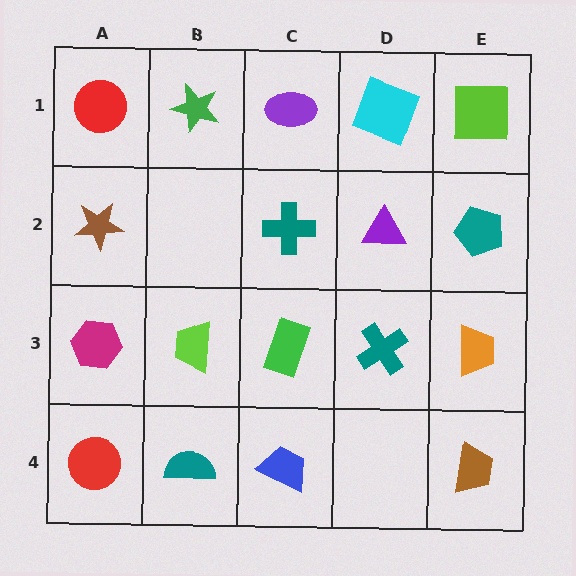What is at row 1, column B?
A green star.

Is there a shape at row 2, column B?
No, that cell is empty.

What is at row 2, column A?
A brown star.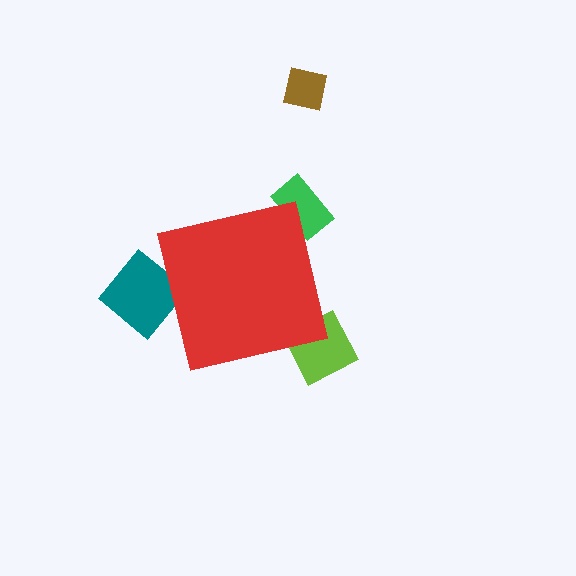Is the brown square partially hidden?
No, the brown square is fully visible.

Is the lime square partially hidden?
Yes, the lime square is partially hidden behind the red square.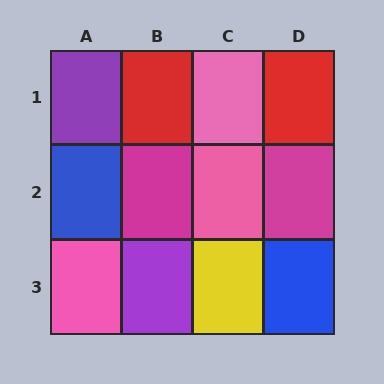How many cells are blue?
2 cells are blue.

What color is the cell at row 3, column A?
Pink.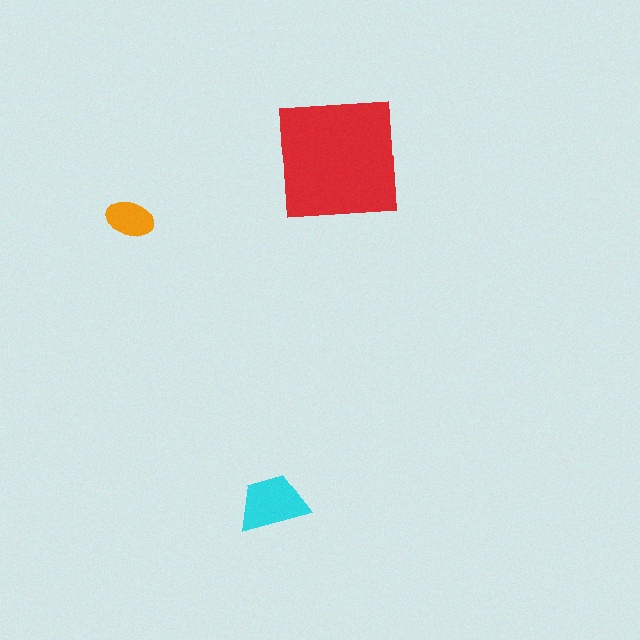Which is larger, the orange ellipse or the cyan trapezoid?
The cyan trapezoid.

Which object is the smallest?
The orange ellipse.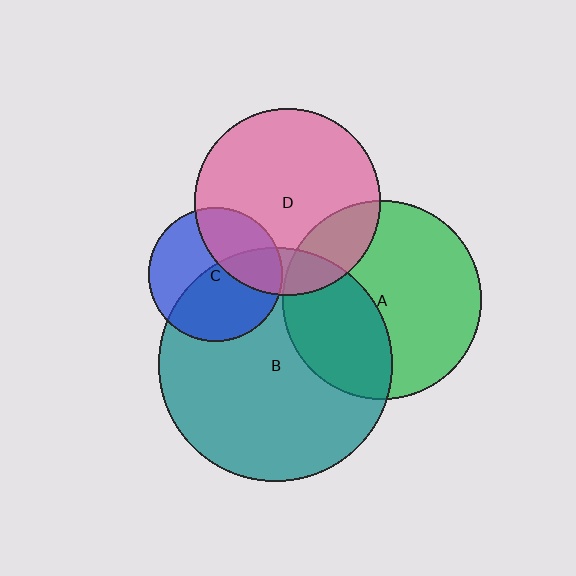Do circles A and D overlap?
Yes.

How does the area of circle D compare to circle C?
Approximately 1.9 times.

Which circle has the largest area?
Circle B (teal).